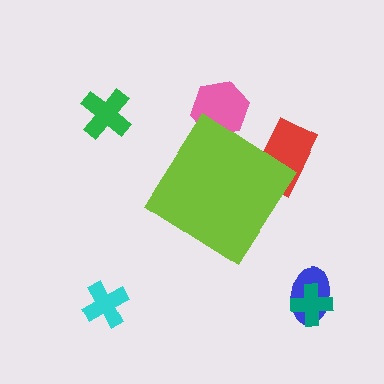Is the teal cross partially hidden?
No, the teal cross is fully visible.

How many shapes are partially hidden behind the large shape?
2 shapes are partially hidden.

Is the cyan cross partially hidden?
No, the cyan cross is fully visible.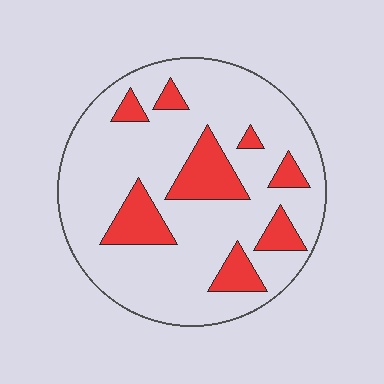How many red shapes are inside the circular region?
8.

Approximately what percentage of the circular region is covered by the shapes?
Approximately 20%.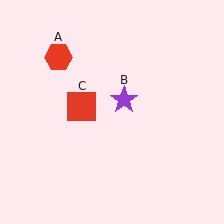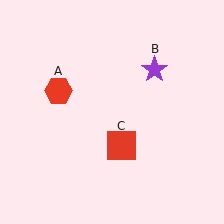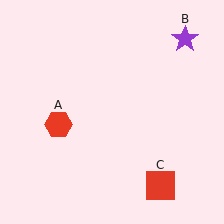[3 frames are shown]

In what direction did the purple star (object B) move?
The purple star (object B) moved up and to the right.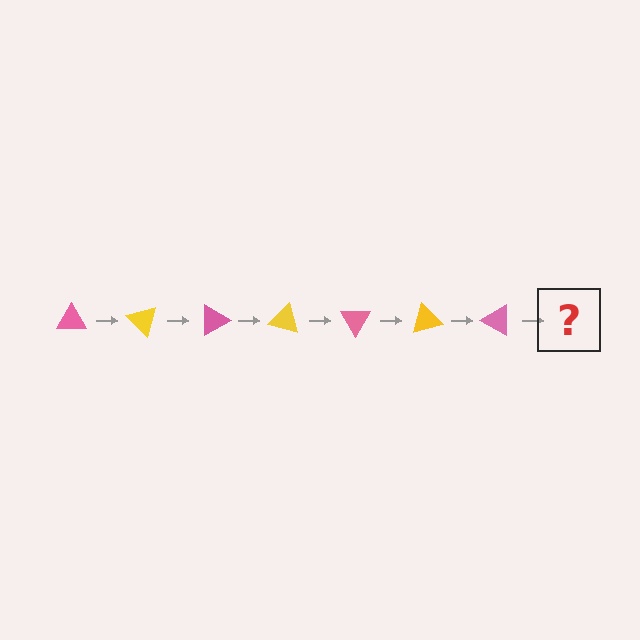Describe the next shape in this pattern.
It should be a yellow triangle, rotated 315 degrees from the start.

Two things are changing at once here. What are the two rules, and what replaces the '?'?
The two rules are that it rotates 45 degrees each step and the color cycles through pink and yellow. The '?' should be a yellow triangle, rotated 315 degrees from the start.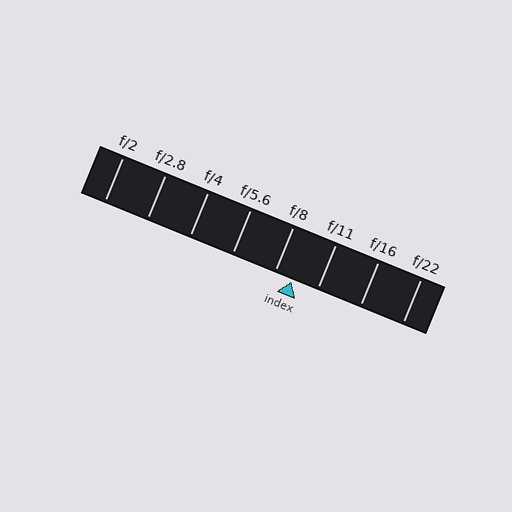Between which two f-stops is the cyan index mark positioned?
The index mark is between f/8 and f/11.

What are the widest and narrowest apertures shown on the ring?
The widest aperture shown is f/2 and the narrowest is f/22.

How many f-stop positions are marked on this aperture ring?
There are 8 f-stop positions marked.